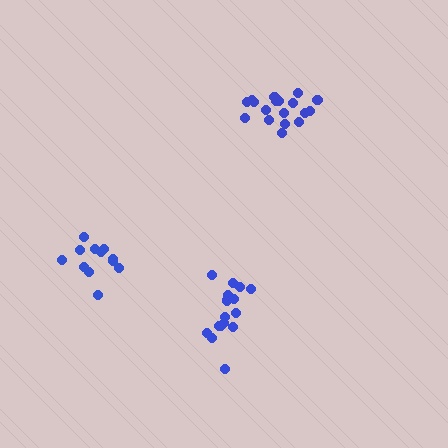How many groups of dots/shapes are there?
There are 3 groups.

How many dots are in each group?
Group 1: 12 dots, Group 2: 18 dots, Group 3: 18 dots (48 total).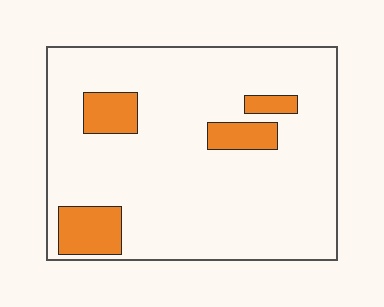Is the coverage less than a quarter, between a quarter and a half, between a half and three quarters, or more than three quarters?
Less than a quarter.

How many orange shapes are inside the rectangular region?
4.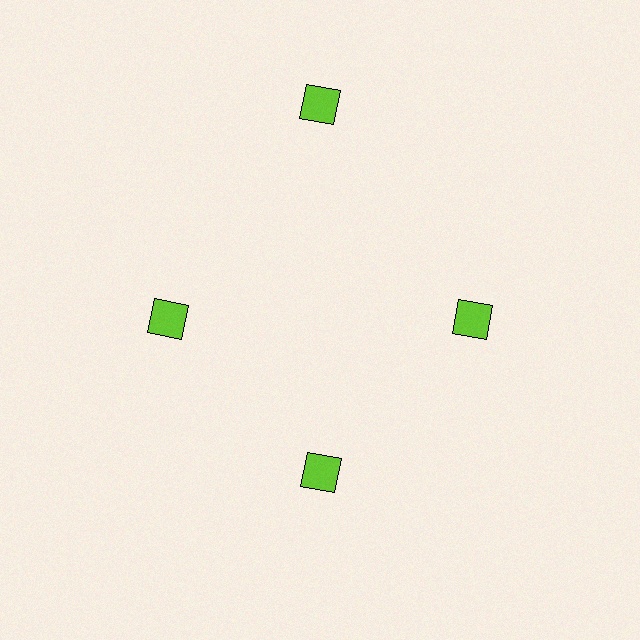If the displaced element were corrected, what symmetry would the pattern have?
It would have 4-fold rotational symmetry — the pattern would map onto itself every 90 degrees.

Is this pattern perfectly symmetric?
No. The 4 lime diamonds are arranged in a ring, but one element near the 12 o'clock position is pushed outward from the center, breaking the 4-fold rotational symmetry.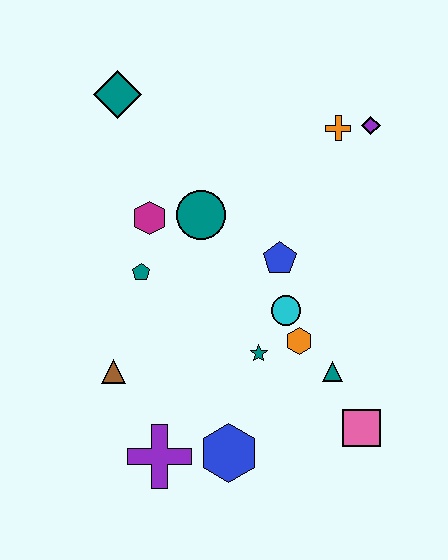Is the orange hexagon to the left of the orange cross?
Yes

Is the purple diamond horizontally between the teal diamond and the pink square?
No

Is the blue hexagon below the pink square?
Yes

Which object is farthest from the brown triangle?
The purple diamond is farthest from the brown triangle.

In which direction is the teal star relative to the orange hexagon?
The teal star is to the left of the orange hexagon.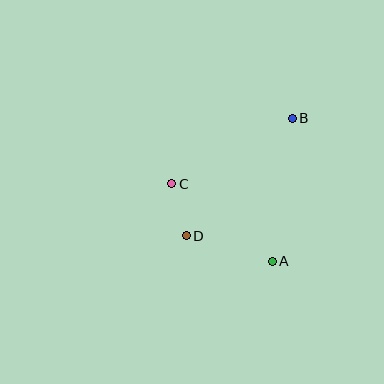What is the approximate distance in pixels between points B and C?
The distance between B and C is approximately 137 pixels.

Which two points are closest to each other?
Points C and D are closest to each other.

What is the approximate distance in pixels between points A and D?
The distance between A and D is approximately 90 pixels.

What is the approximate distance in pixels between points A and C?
The distance between A and C is approximately 127 pixels.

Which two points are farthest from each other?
Points B and D are farthest from each other.